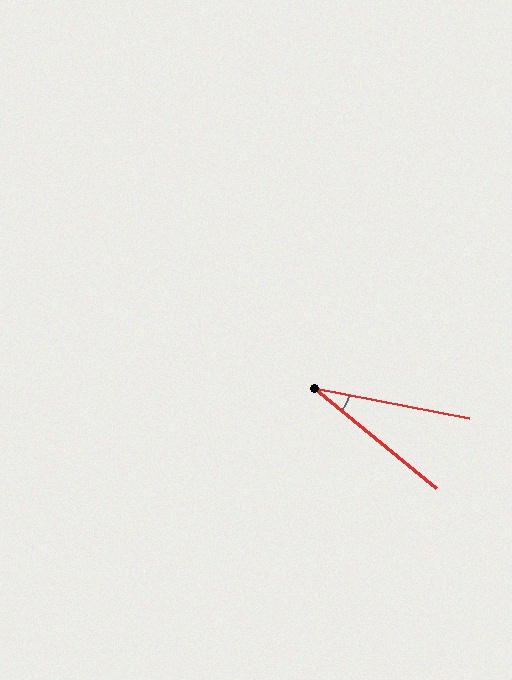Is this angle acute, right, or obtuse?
It is acute.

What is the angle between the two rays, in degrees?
Approximately 28 degrees.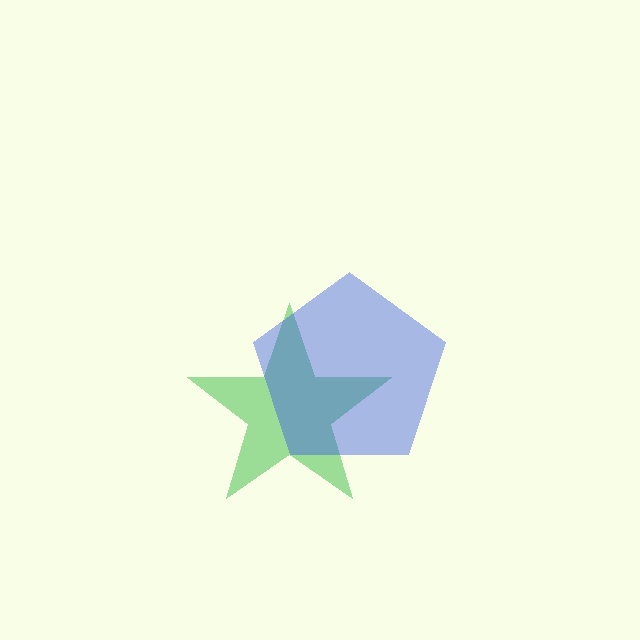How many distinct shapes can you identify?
There are 2 distinct shapes: a green star, a blue pentagon.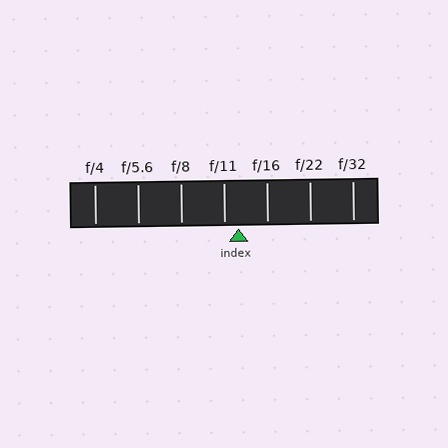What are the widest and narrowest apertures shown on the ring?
The widest aperture shown is f/4 and the narrowest is f/32.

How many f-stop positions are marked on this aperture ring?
There are 7 f-stop positions marked.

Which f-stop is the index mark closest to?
The index mark is closest to f/11.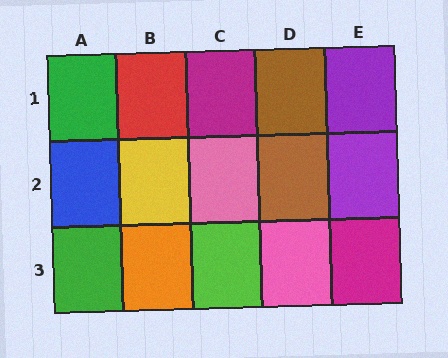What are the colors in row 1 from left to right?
Green, red, magenta, brown, purple.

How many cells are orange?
1 cell is orange.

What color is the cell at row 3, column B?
Orange.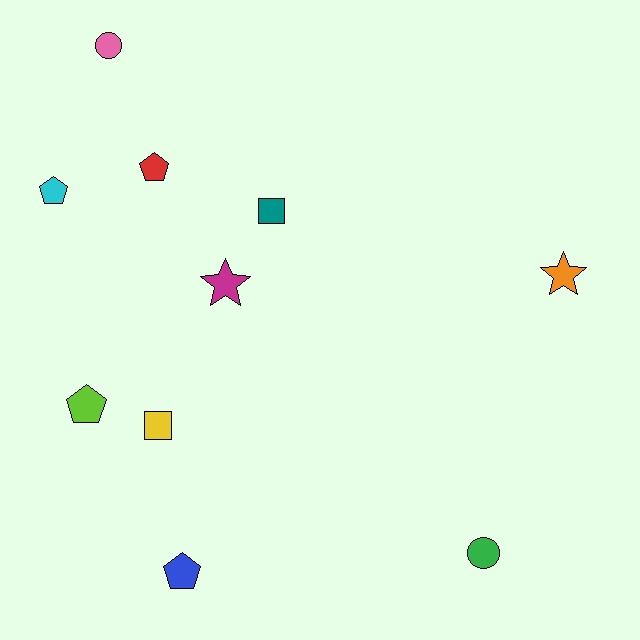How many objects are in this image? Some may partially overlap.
There are 10 objects.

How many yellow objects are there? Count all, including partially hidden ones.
There is 1 yellow object.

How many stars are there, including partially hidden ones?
There are 2 stars.